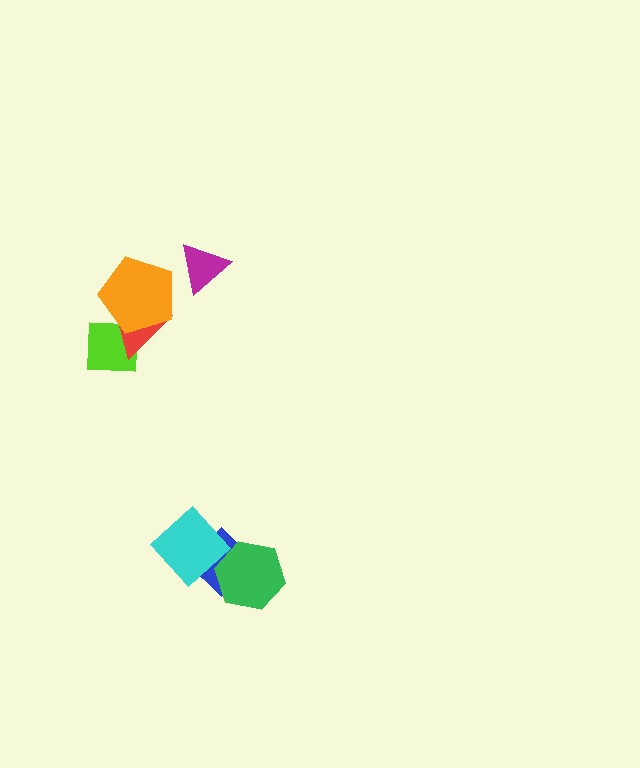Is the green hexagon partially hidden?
Yes, it is partially covered by another shape.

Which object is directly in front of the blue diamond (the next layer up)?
The green hexagon is directly in front of the blue diamond.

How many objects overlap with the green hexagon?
2 objects overlap with the green hexagon.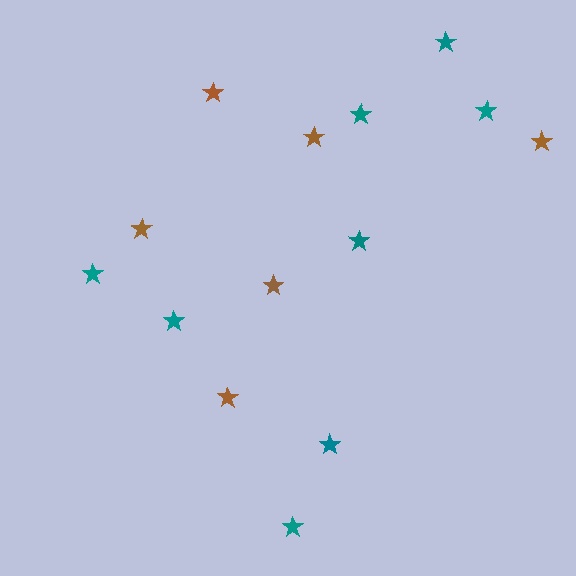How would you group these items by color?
There are 2 groups: one group of brown stars (6) and one group of teal stars (8).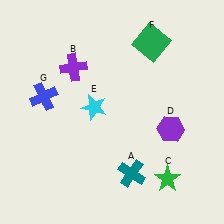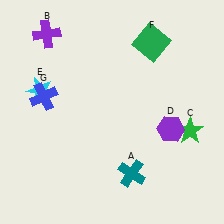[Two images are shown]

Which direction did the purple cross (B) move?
The purple cross (B) moved up.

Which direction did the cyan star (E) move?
The cyan star (E) moved left.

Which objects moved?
The objects that moved are: the purple cross (B), the green star (C), the cyan star (E).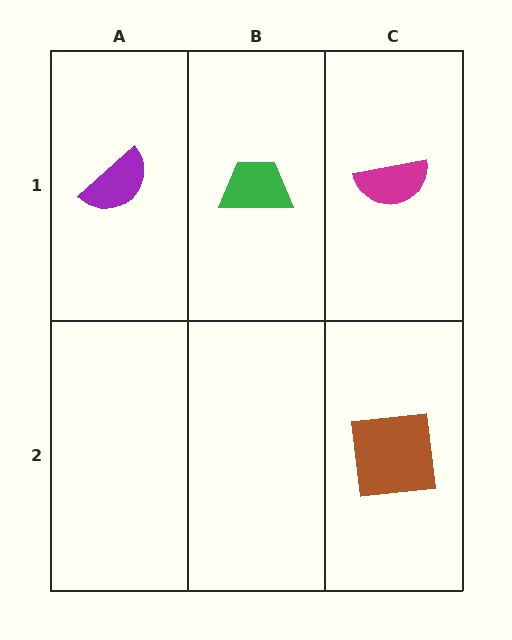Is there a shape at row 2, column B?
No, that cell is empty.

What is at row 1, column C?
A magenta semicircle.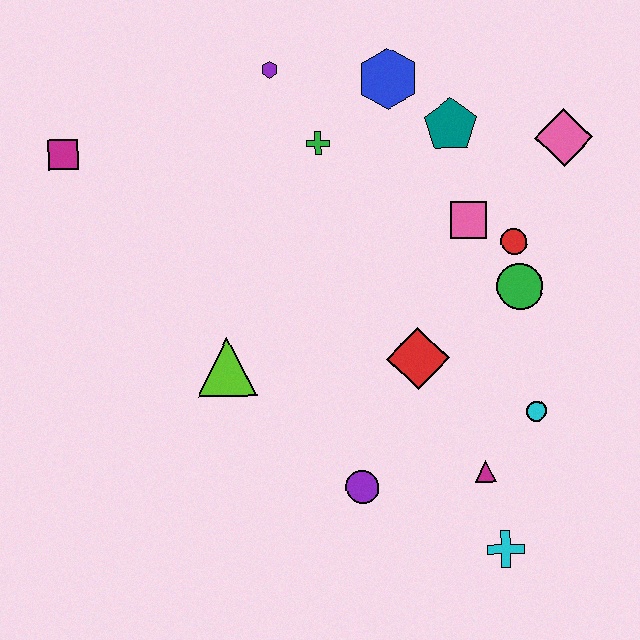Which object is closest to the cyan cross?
The magenta triangle is closest to the cyan cross.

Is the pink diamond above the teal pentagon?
No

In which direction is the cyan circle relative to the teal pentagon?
The cyan circle is below the teal pentagon.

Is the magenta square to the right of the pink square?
No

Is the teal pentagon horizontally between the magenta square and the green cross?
No